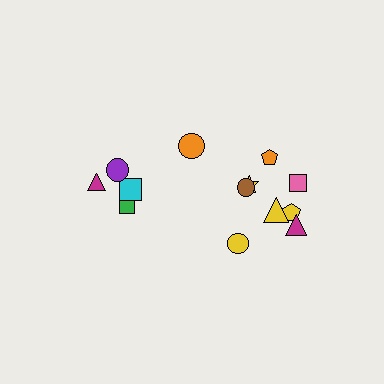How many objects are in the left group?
There are 5 objects.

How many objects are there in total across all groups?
There are 13 objects.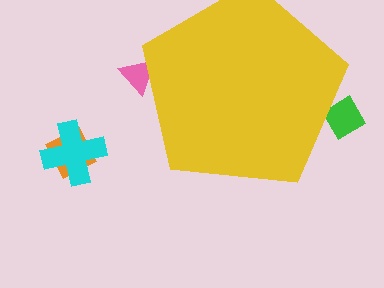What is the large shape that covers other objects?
A yellow pentagon.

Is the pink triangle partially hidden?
Yes, the pink triangle is partially hidden behind the yellow pentagon.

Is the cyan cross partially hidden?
No, the cyan cross is fully visible.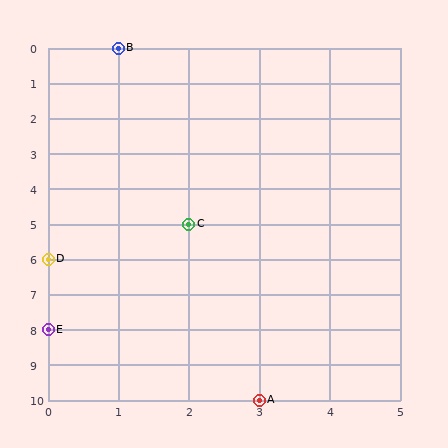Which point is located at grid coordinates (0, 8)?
Point E is at (0, 8).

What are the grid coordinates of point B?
Point B is at grid coordinates (1, 0).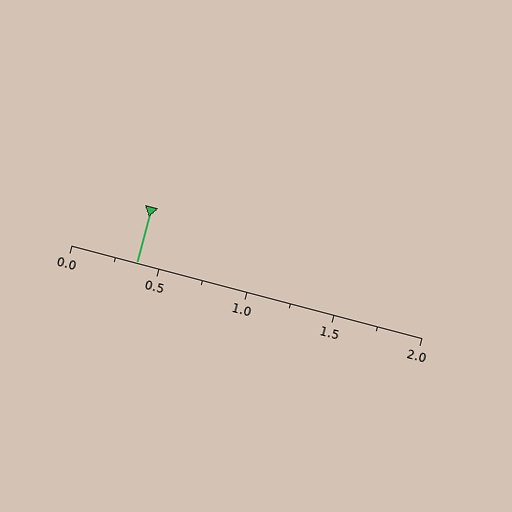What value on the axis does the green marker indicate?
The marker indicates approximately 0.38.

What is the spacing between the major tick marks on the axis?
The major ticks are spaced 0.5 apart.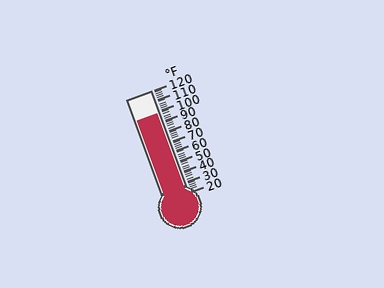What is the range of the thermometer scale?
The thermometer scale ranges from 20°F to 120°F.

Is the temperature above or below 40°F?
The temperature is above 40°F.